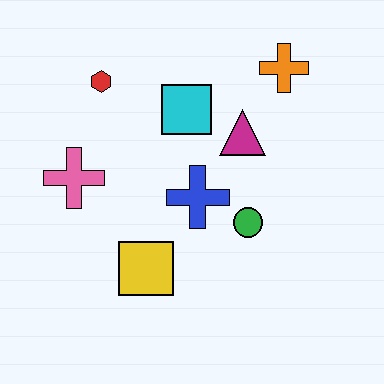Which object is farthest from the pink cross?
The orange cross is farthest from the pink cross.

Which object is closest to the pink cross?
The red hexagon is closest to the pink cross.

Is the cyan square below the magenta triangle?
No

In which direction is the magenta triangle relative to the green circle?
The magenta triangle is above the green circle.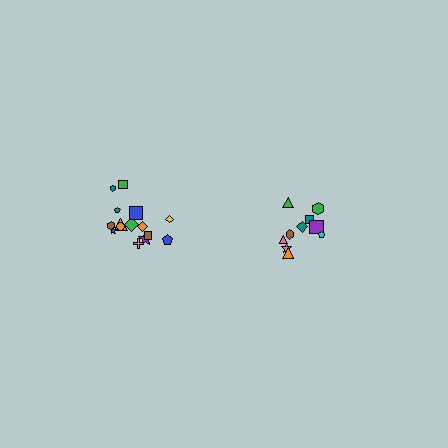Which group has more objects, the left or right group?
The left group.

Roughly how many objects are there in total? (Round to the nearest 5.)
Roughly 25 objects in total.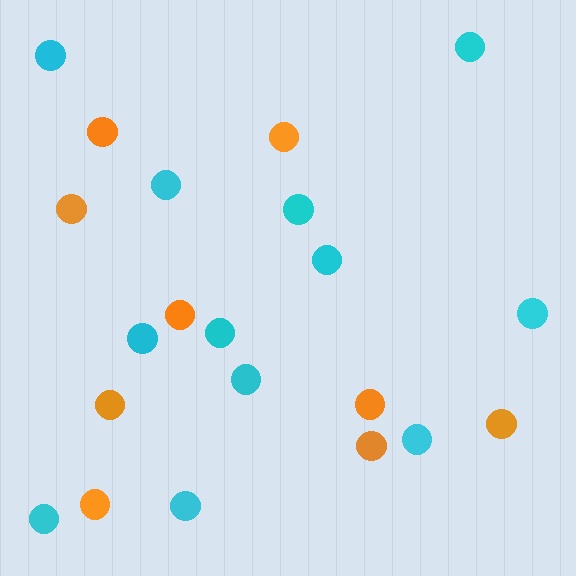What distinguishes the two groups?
There are 2 groups: one group of cyan circles (12) and one group of orange circles (9).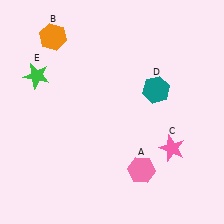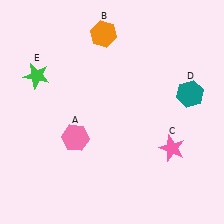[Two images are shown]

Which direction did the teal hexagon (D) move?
The teal hexagon (D) moved right.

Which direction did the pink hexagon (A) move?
The pink hexagon (A) moved left.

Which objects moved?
The objects that moved are: the pink hexagon (A), the orange hexagon (B), the teal hexagon (D).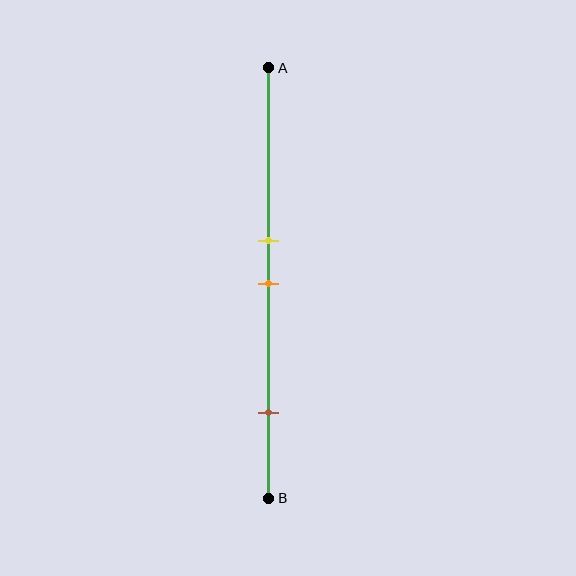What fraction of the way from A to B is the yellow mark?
The yellow mark is approximately 40% (0.4) of the way from A to B.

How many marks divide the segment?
There are 3 marks dividing the segment.